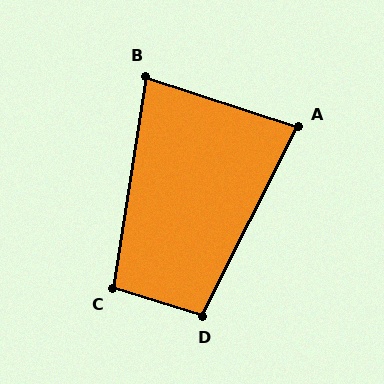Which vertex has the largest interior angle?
D, at approximately 99 degrees.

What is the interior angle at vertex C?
Approximately 99 degrees (obtuse).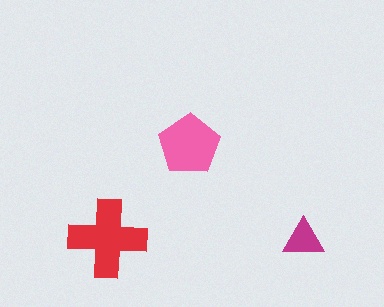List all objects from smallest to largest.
The magenta triangle, the pink pentagon, the red cross.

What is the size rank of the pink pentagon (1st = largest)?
2nd.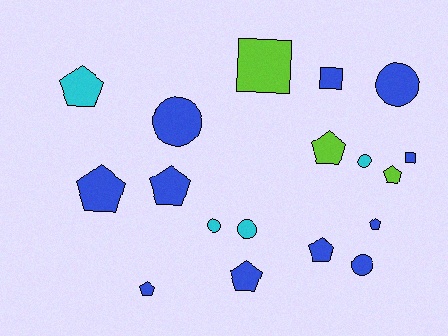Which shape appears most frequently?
Pentagon, with 9 objects.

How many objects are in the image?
There are 18 objects.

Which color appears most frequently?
Blue, with 11 objects.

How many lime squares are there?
There is 1 lime square.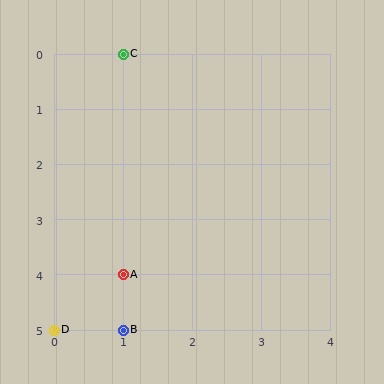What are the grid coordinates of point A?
Point A is at grid coordinates (1, 4).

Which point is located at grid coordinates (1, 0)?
Point C is at (1, 0).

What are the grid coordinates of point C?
Point C is at grid coordinates (1, 0).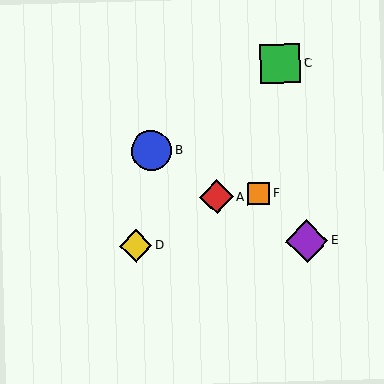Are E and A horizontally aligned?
No, E is at y≈241 and A is at y≈197.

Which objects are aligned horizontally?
Objects D, E are aligned horizontally.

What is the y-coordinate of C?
Object C is at y≈64.